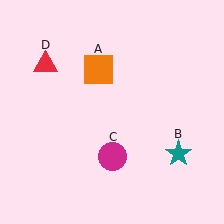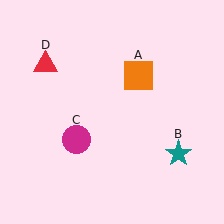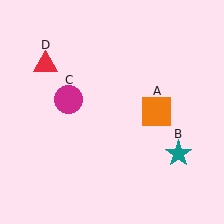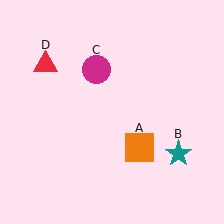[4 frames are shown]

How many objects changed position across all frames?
2 objects changed position: orange square (object A), magenta circle (object C).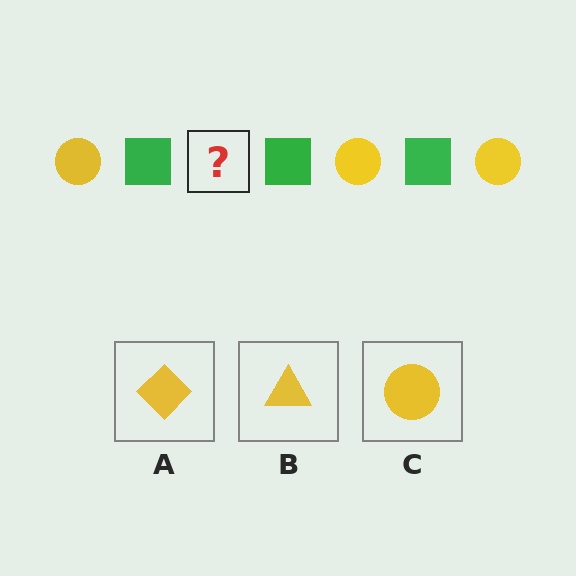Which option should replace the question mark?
Option C.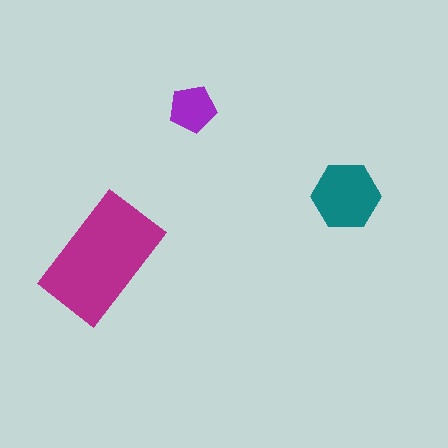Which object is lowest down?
The magenta rectangle is bottommost.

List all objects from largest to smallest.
The magenta rectangle, the teal hexagon, the purple pentagon.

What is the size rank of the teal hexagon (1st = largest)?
2nd.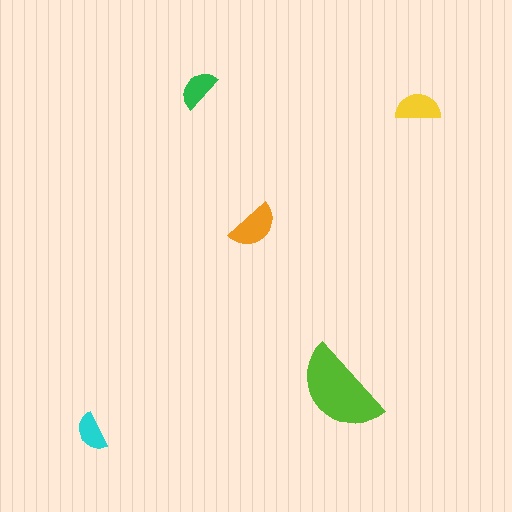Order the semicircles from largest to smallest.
the lime one, the orange one, the yellow one, the green one, the cyan one.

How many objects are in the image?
There are 5 objects in the image.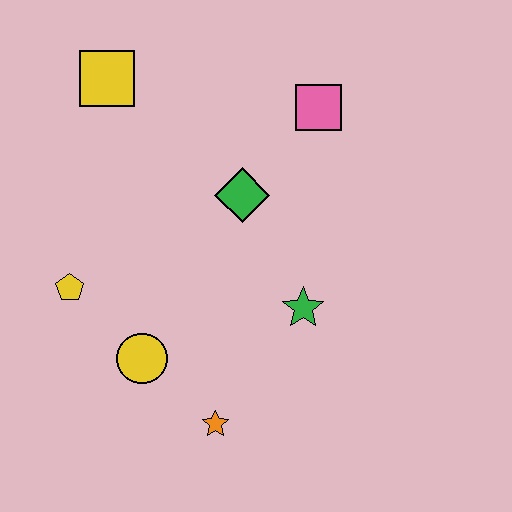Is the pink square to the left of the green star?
No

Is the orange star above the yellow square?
No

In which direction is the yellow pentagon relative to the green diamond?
The yellow pentagon is to the left of the green diamond.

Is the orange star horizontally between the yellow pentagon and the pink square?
Yes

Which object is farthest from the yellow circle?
The pink square is farthest from the yellow circle.